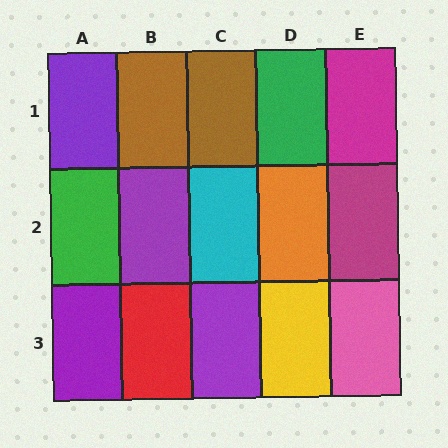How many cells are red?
1 cell is red.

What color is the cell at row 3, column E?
Pink.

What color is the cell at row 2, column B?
Purple.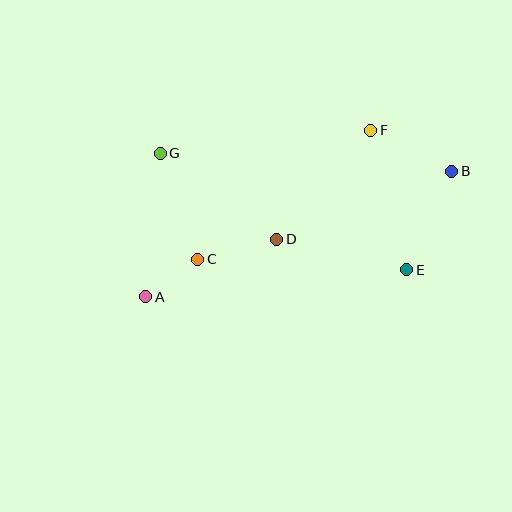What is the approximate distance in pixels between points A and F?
The distance between A and F is approximately 280 pixels.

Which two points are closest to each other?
Points A and C are closest to each other.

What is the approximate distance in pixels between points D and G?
The distance between D and G is approximately 145 pixels.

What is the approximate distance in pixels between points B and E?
The distance between B and E is approximately 108 pixels.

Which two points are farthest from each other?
Points A and B are farthest from each other.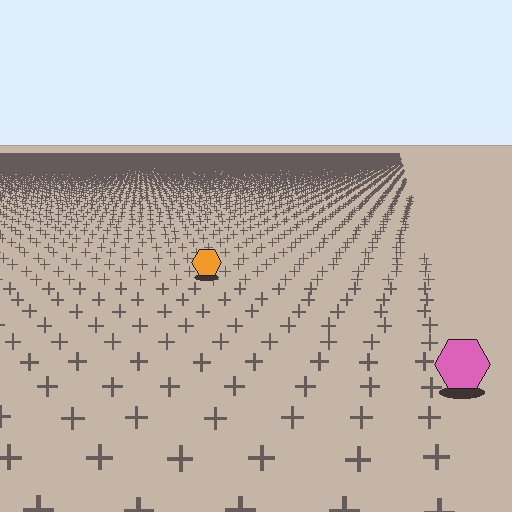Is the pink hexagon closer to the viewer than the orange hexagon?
Yes. The pink hexagon is closer — you can tell from the texture gradient: the ground texture is coarser near it.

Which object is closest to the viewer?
The pink hexagon is closest. The texture marks near it are larger and more spread out.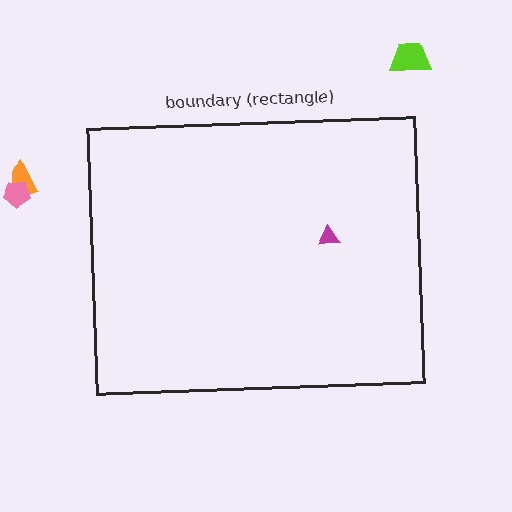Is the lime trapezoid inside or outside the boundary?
Outside.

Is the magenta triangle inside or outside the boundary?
Inside.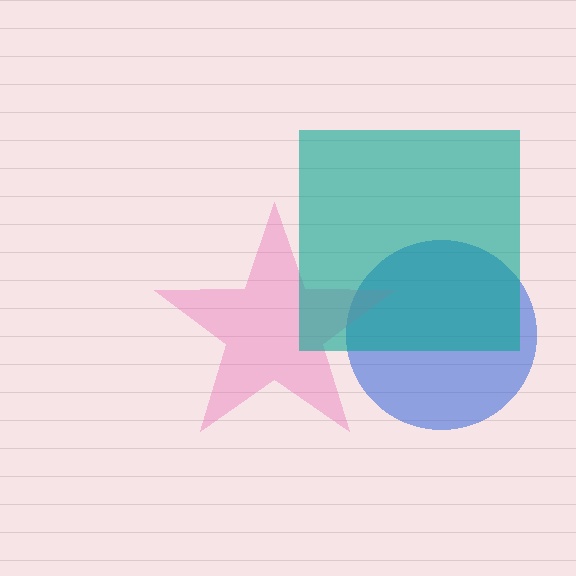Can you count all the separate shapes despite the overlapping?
Yes, there are 3 separate shapes.